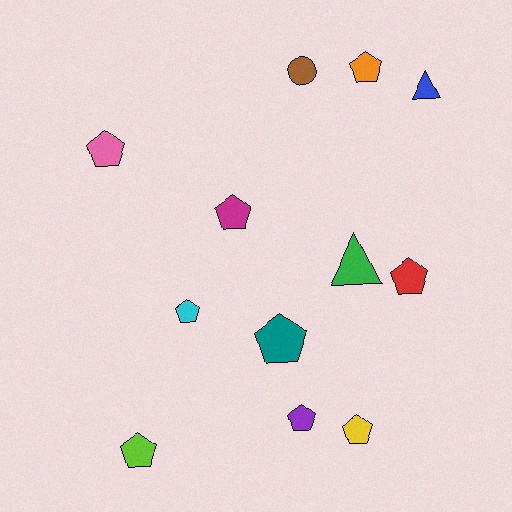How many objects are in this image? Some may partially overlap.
There are 12 objects.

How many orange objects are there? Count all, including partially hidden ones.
There is 1 orange object.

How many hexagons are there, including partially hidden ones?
There are no hexagons.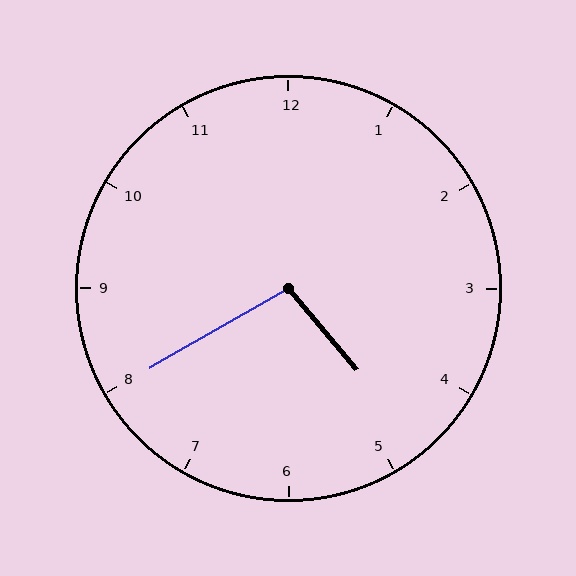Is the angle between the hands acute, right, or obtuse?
It is obtuse.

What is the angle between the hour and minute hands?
Approximately 100 degrees.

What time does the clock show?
4:40.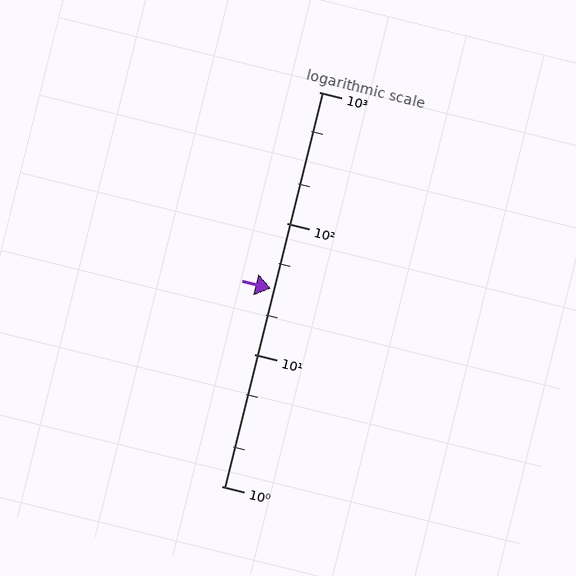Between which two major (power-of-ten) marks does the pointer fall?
The pointer is between 10 and 100.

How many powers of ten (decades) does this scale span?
The scale spans 3 decades, from 1 to 1000.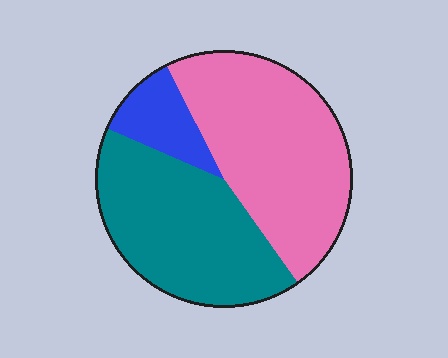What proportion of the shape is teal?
Teal covers about 40% of the shape.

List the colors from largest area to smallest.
From largest to smallest: pink, teal, blue.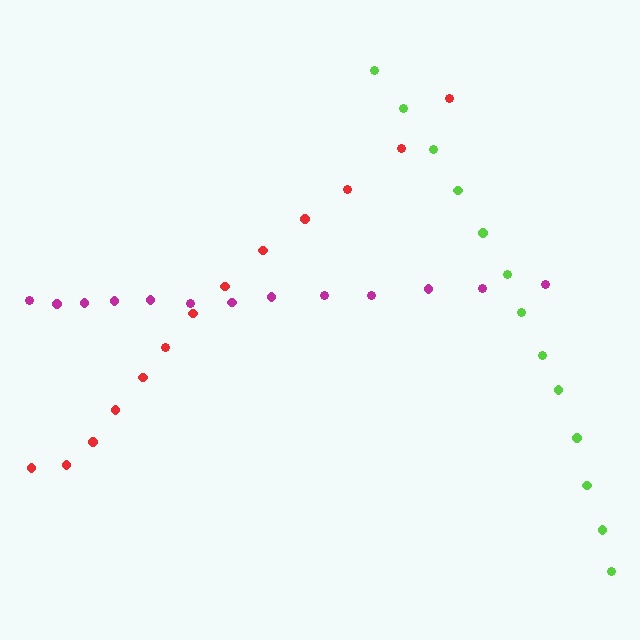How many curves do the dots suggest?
There are 3 distinct paths.